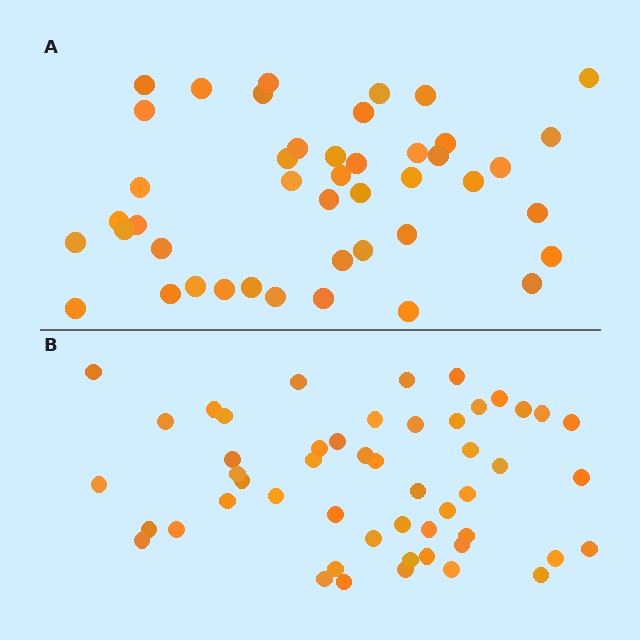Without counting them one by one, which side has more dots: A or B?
Region B (the bottom region) has more dots.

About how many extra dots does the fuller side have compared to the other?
Region B has roughly 8 or so more dots than region A.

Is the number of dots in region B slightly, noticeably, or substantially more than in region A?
Region B has only slightly more — the two regions are fairly close. The ratio is roughly 1.2 to 1.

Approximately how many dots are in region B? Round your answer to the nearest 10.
About 50 dots. (The exact count is 51, which rounds to 50.)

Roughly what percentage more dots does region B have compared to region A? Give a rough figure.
About 15% more.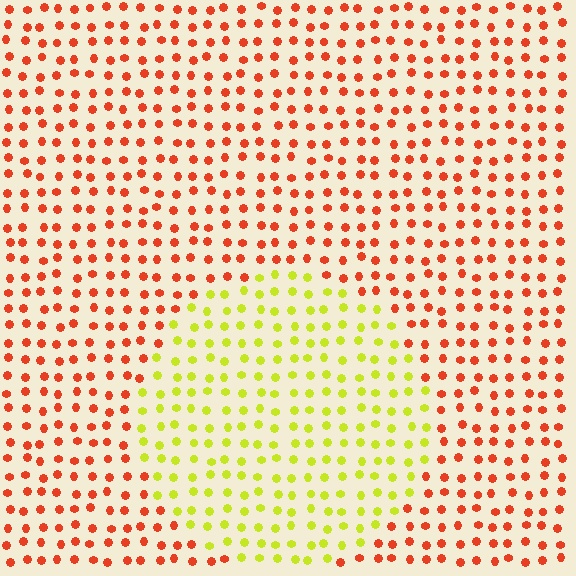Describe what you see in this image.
The image is filled with small red elements in a uniform arrangement. A circle-shaped region is visible where the elements are tinted to a slightly different hue, forming a subtle color boundary.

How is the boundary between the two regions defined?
The boundary is defined purely by a slight shift in hue (about 63 degrees). Spacing, size, and orientation are identical on both sides.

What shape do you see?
I see a circle.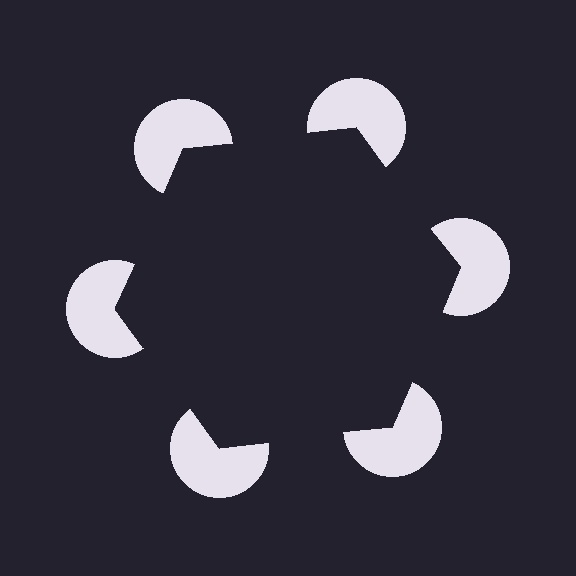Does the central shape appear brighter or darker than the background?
It typically appears slightly darker than the background, even though no actual brightness change is drawn.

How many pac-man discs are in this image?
There are 6 — one at each vertex of the illusory hexagon.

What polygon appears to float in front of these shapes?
An illusory hexagon — its edges are inferred from the aligned wedge cuts in the pac-man discs, not physically drawn.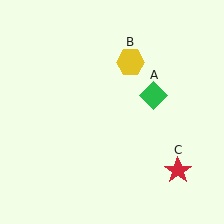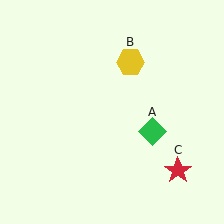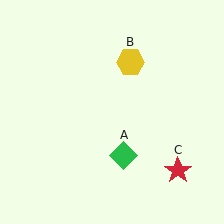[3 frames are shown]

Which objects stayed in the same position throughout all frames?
Yellow hexagon (object B) and red star (object C) remained stationary.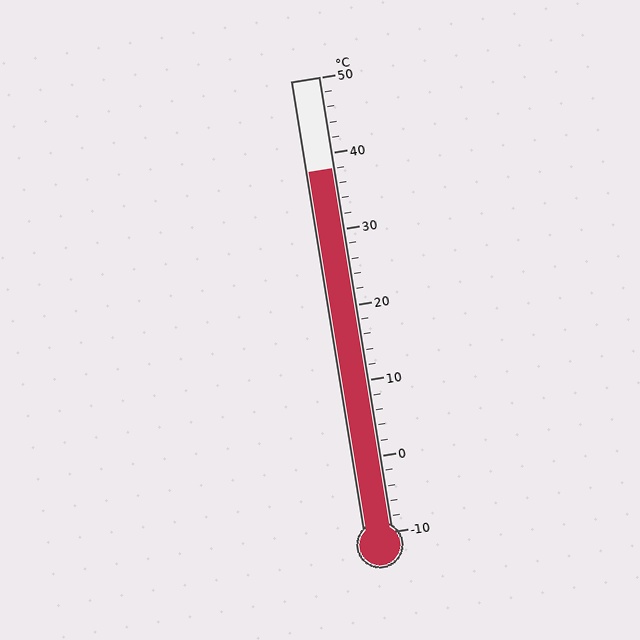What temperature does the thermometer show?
The thermometer shows approximately 38°C.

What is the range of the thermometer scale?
The thermometer scale ranges from -10°C to 50°C.